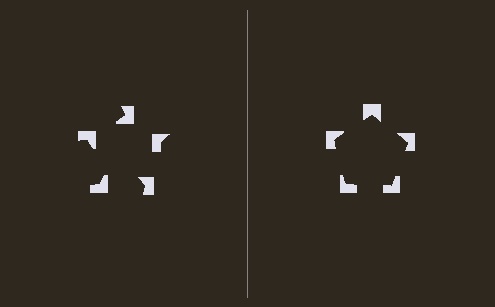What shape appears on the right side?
An illusory pentagon.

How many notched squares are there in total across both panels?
10 — 5 on each side.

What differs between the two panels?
The notched squares are positioned identically on both sides; only the wedge orientations differ. On the right they align to a pentagon; on the left they are misaligned.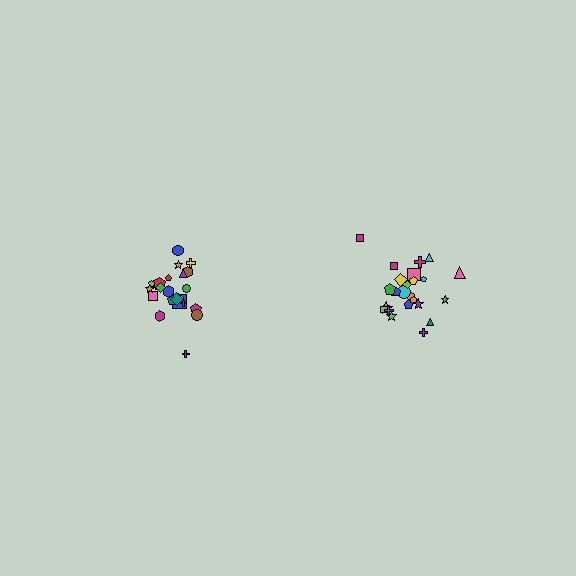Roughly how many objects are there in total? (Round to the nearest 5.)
Roughly 45 objects in total.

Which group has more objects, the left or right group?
The right group.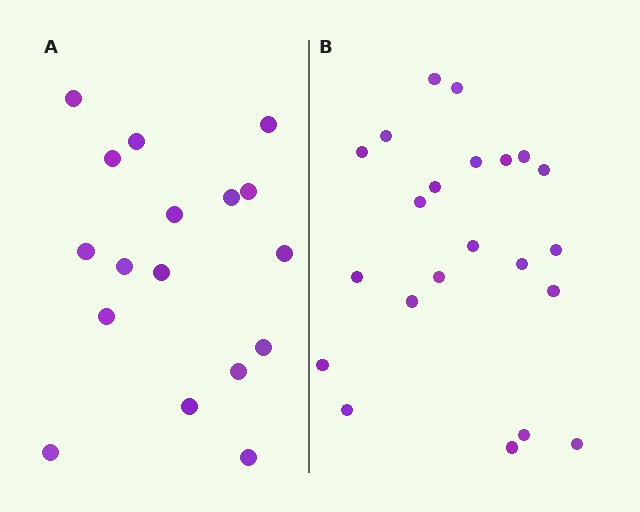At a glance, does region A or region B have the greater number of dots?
Region B (the right region) has more dots.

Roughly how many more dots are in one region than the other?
Region B has about 5 more dots than region A.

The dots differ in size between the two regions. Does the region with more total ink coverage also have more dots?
No. Region A has more total ink coverage because its dots are larger, but region B actually contains more individual dots. Total area can be misleading — the number of items is what matters here.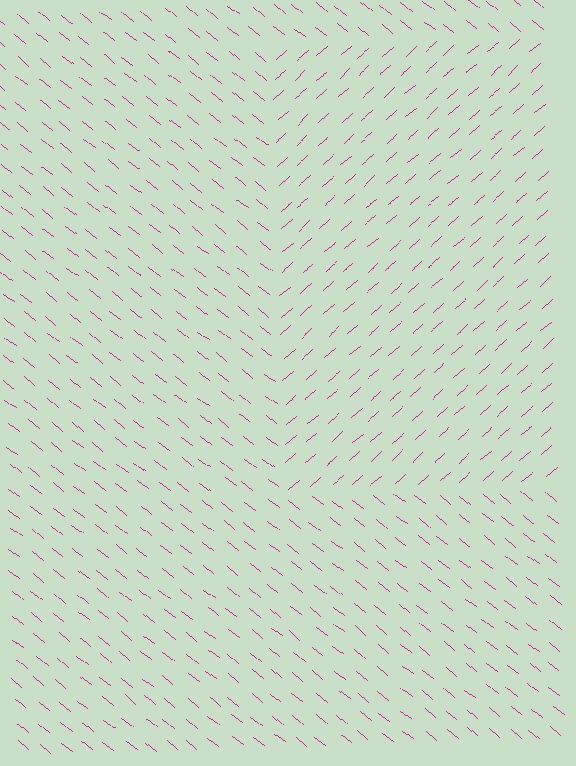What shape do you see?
I see a rectangle.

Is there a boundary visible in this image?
Yes, there is a texture boundary formed by a change in line orientation.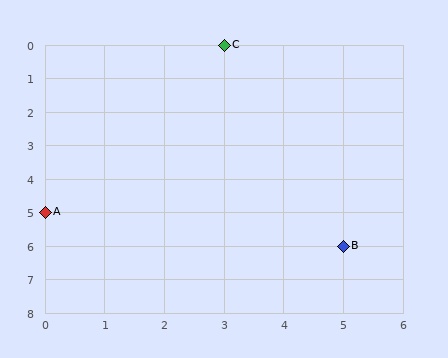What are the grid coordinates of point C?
Point C is at grid coordinates (3, 0).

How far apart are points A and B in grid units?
Points A and B are 5 columns and 1 row apart (about 5.1 grid units diagonally).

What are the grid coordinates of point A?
Point A is at grid coordinates (0, 5).